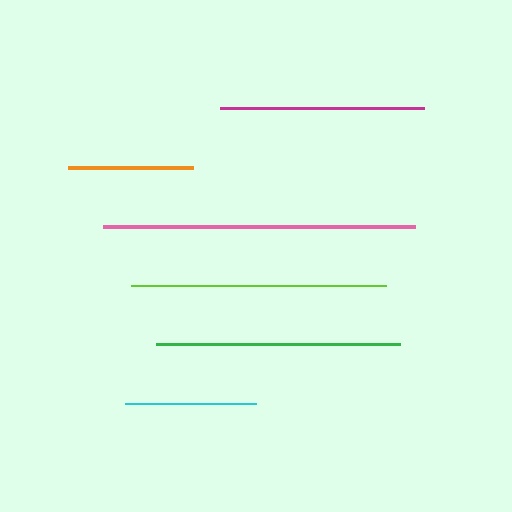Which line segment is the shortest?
The orange line is the shortest at approximately 126 pixels.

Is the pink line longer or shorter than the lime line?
The pink line is longer than the lime line.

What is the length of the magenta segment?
The magenta segment is approximately 204 pixels long.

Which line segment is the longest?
The pink line is the longest at approximately 312 pixels.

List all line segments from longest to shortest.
From longest to shortest: pink, lime, green, magenta, cyan, orange.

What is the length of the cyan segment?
The cyan segment is approximately 131 pixels long.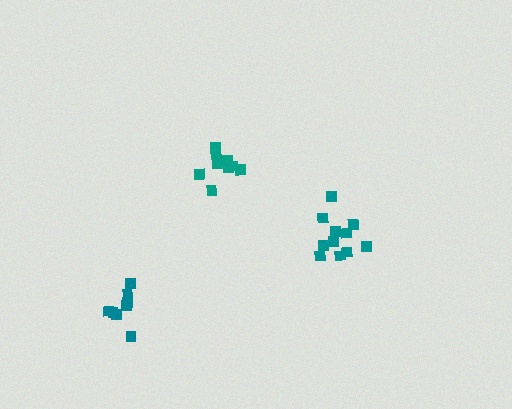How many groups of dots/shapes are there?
There are 3 groups.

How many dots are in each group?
Group 1: 9 dots, Group 2: 8 dots, Group 3: 11 dots (28 total).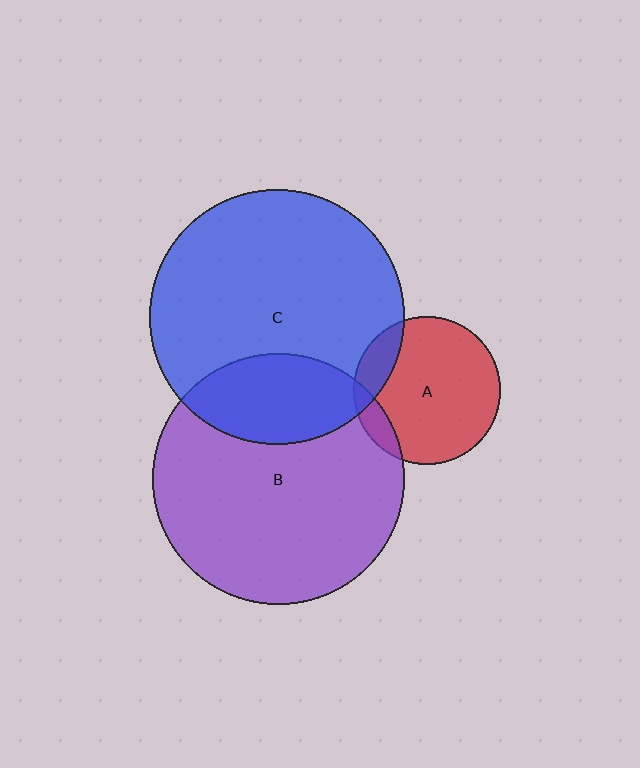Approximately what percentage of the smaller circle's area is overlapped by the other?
Approximately 15%.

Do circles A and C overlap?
Yes.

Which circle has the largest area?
Circle C (blue).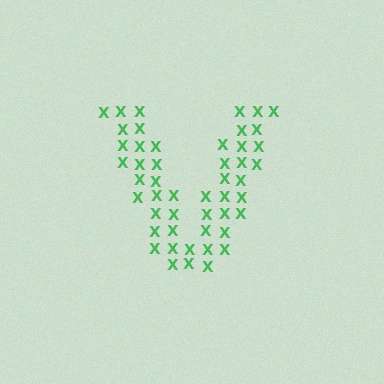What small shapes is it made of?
It is made of small letter X's.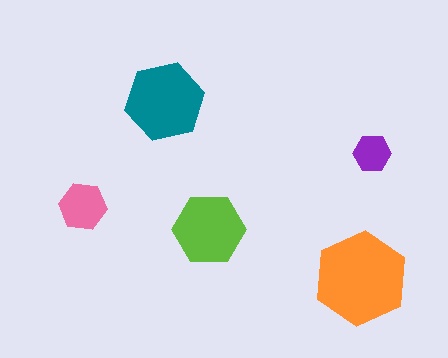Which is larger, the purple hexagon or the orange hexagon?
The orange one.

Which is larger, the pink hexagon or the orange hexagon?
The orange one.